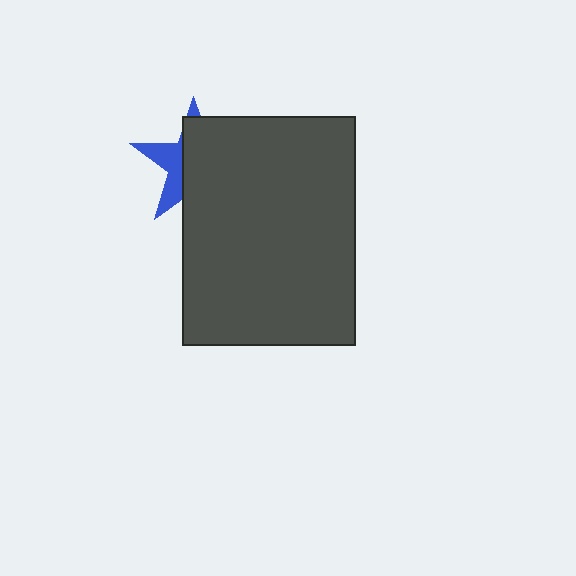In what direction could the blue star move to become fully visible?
The blue star could move left. That would shift it out from behind the dark gray rectangle entirely.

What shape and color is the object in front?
The object in front is a dark gray rectangle.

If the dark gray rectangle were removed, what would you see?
You would see the complete blue star.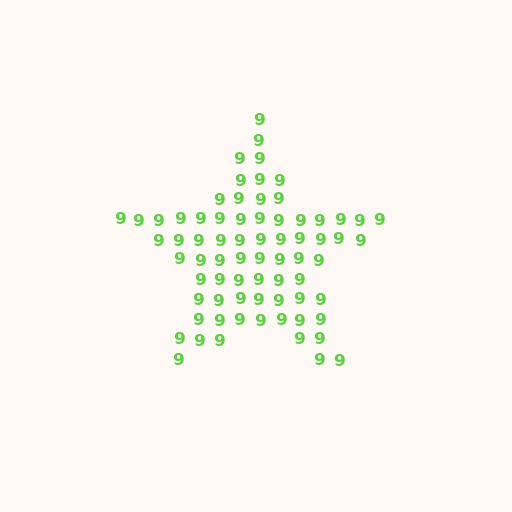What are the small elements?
The small elements are digit 9's.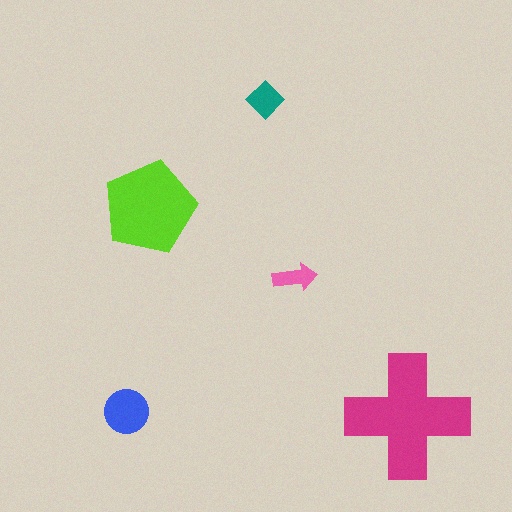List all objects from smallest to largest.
The pink arrow, the teal diamond, the blue circle, the lime pentagon, the magenta cross.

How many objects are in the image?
There are 5 objects in the image.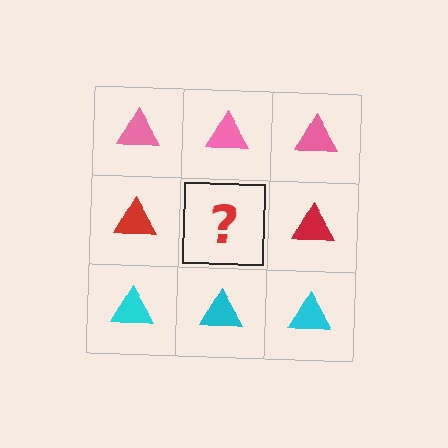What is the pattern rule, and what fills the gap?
The rule is that each row has a consistent color. The gap should be filled with a red triangle.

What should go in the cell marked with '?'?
The missing cell should contain a red triangle.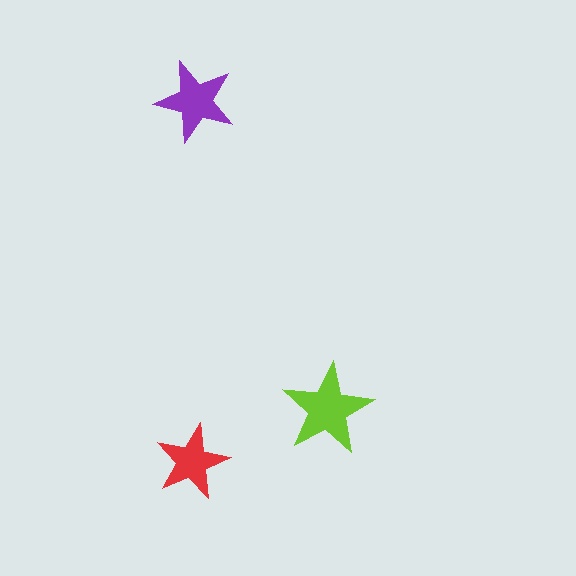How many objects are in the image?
There are 3 objects in the image.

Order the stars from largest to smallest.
the lime one, the purple one, the red one.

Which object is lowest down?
The red star is bottommost.